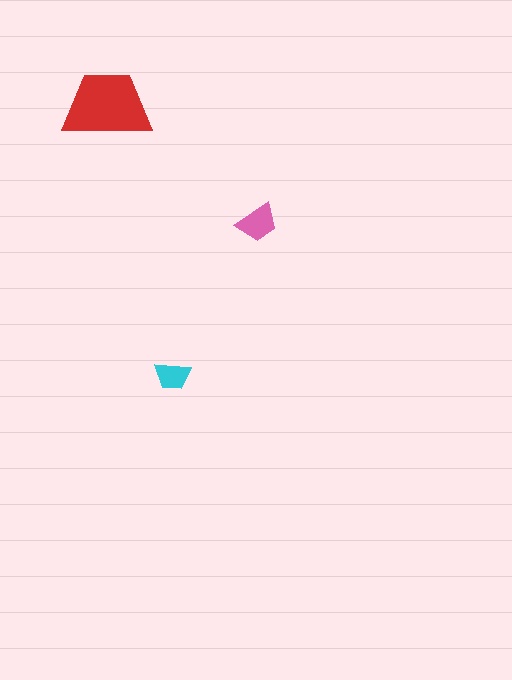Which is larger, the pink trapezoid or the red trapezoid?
The red one.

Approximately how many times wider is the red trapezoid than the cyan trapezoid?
About 2.5 times wider.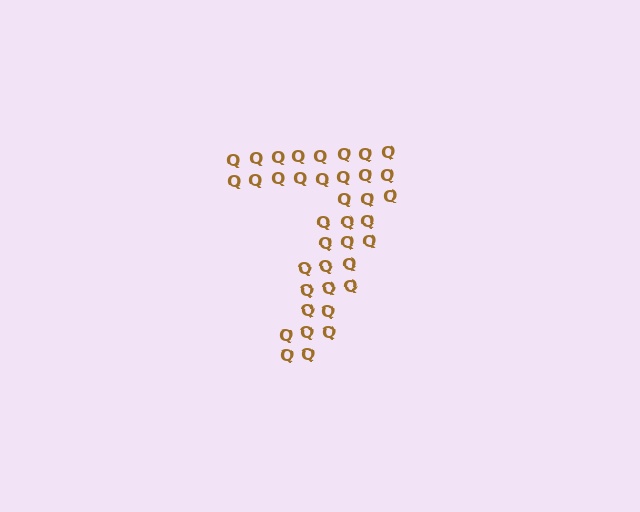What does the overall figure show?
The overall figure shows the digit 7.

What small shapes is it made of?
It is made of small letter Q's.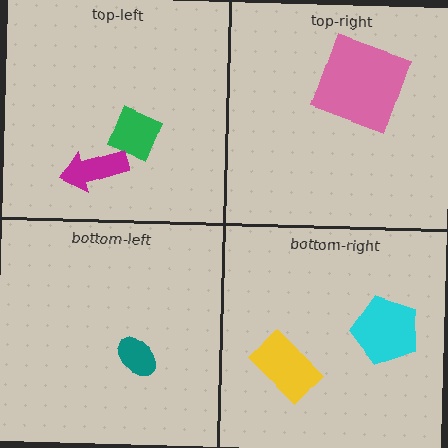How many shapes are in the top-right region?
1.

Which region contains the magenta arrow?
The top-left region.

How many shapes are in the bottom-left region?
1.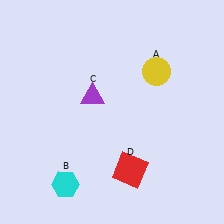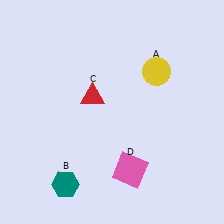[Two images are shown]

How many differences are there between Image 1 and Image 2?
There are 3 differences between the two images.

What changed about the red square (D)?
In Image 1, D is red. In Image 2, it changed to pink.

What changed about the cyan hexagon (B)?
In Image 1, B is cyan. In Image 2, it changed to teal.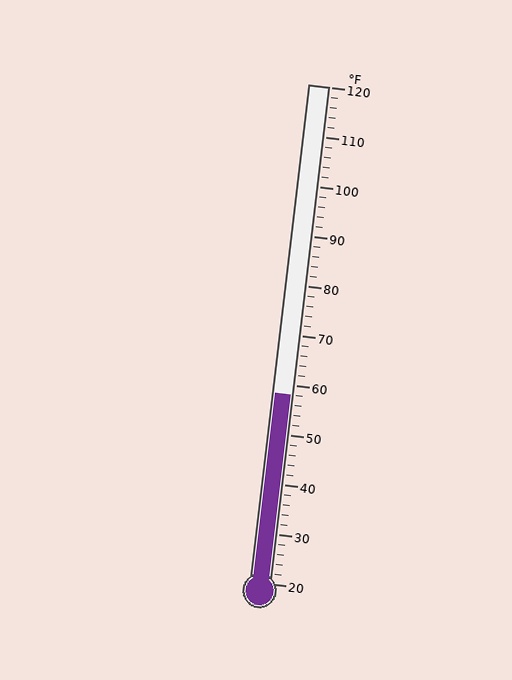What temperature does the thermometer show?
The thermometer shows approximately 58°F.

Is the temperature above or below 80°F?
The temperature is below 80°F.